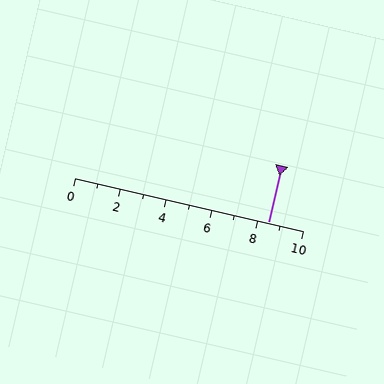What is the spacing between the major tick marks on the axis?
The major ticks are spaced 2 apart.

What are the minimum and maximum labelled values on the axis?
The axis runs from 0 to 10.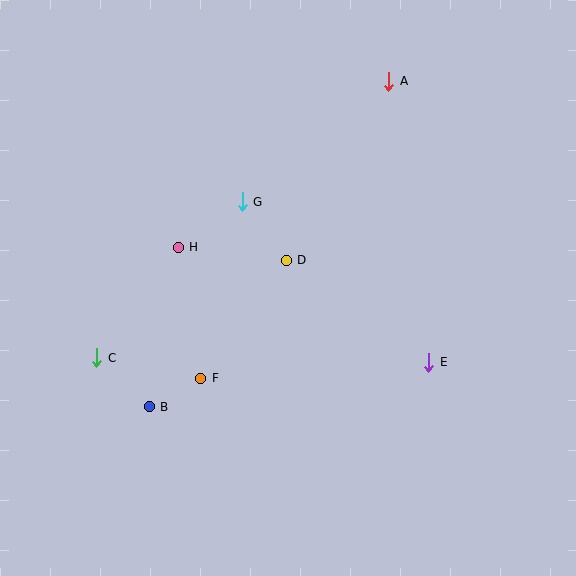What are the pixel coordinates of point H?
Point H is at (178, 247).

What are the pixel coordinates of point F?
Point F is at (201, 378).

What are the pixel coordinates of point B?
Point B is at (149, 407).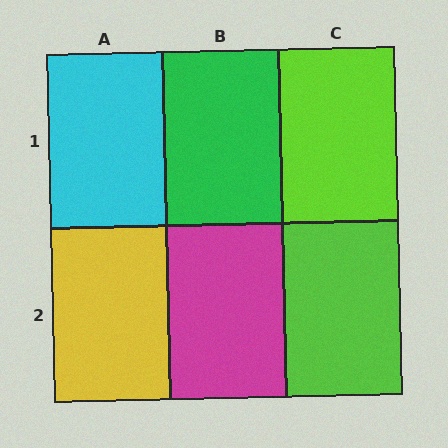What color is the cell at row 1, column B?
Green.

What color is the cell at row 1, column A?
Cyan.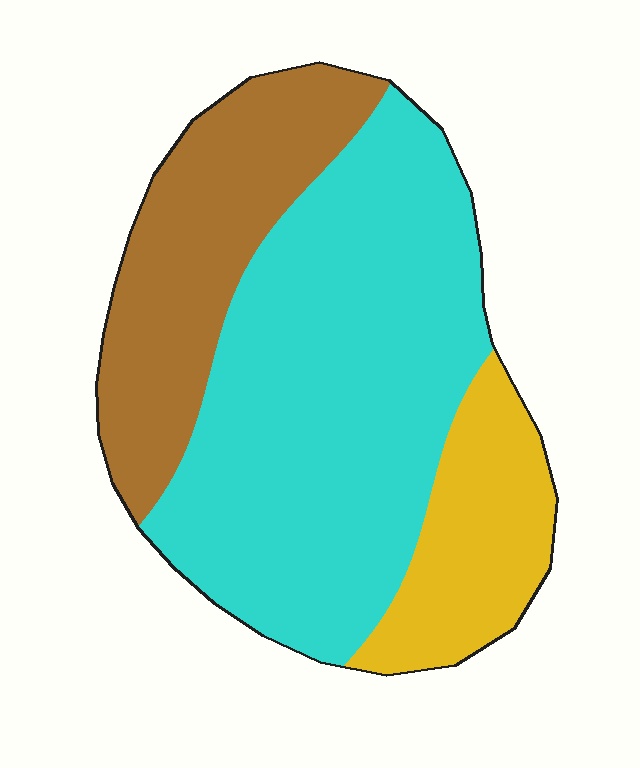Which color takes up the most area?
Cyan, at roughly 55%.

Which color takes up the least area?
Yellow, at roughly 15%.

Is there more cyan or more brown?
Cyan.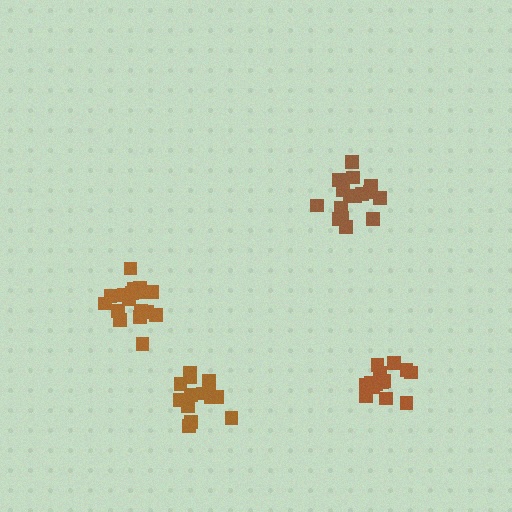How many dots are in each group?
Group 1: 17 dots, Group 2: 15 dots, Group 3: 17 dots, Group 4: 15 dots (64 total).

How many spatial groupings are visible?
There are 4 spatial groupings.